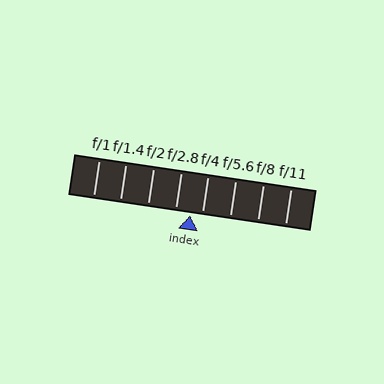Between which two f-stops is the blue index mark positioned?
The index mark is between f/2.8 and f/4.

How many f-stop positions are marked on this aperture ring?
There are 8 f-stop positions marked.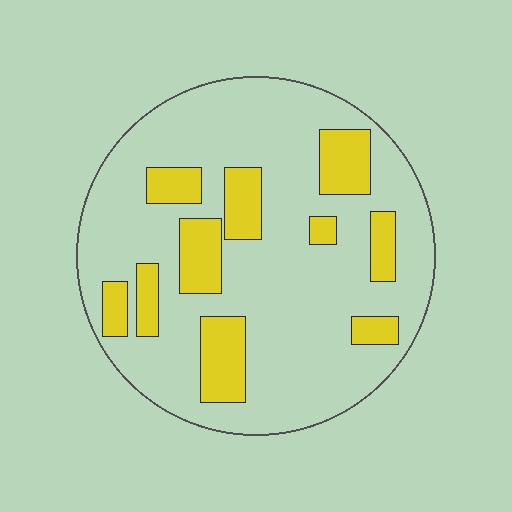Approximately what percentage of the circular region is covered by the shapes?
Approximately 20%.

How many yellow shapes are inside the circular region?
10.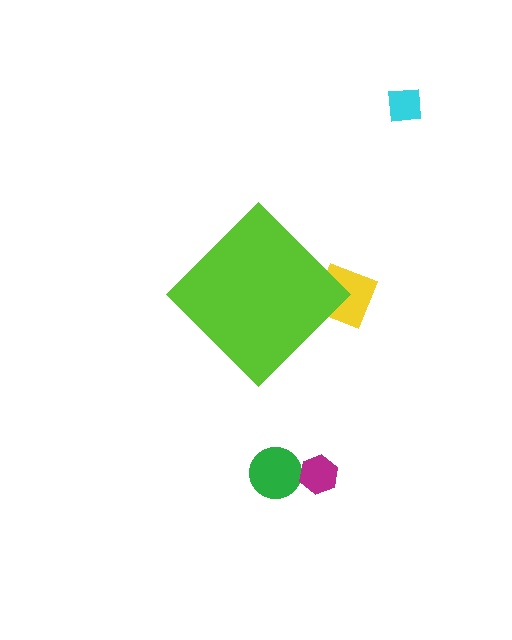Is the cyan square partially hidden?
No, the cyan square is fully visible.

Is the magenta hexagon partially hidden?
No, the magenta hexagon is fully visible.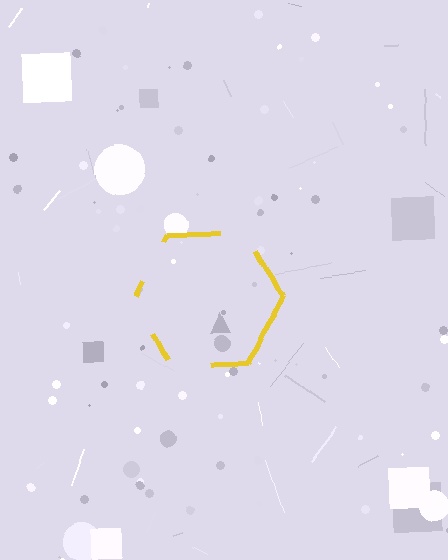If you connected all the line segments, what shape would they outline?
They would outline a hexagon.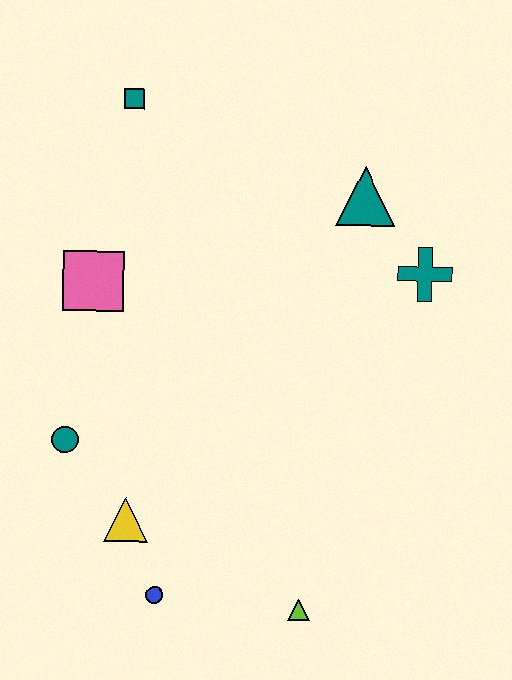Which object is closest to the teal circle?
The yellow triangle is closest to the teal circle.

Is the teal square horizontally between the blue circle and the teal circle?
Yes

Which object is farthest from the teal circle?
The teal cross is farthest from the teal circle.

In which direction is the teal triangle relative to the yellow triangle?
The teal triangle is above the yellow triangle.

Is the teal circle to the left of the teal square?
Yes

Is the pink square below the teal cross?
Yes